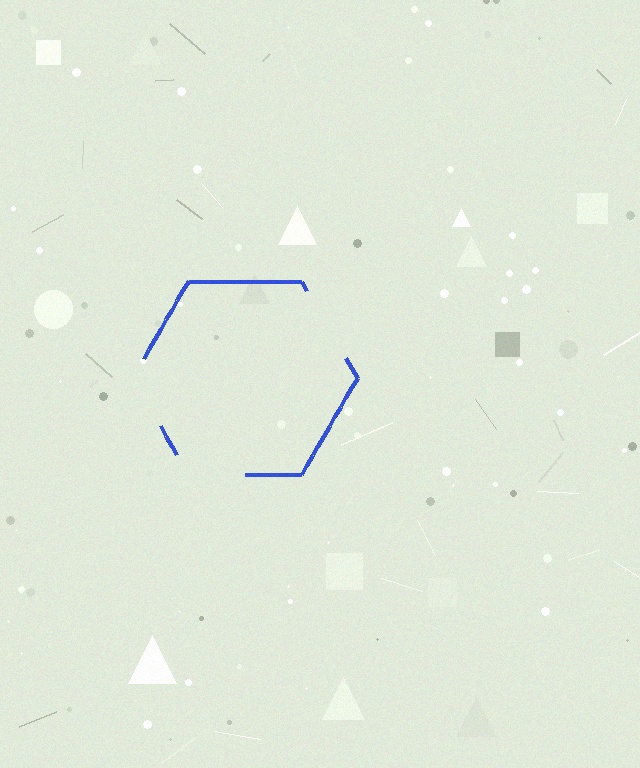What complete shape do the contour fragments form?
The contour fragments form a hexagon.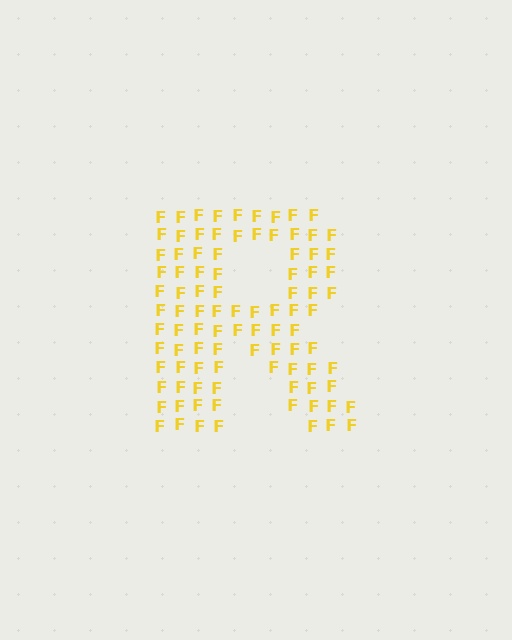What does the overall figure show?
The overall figure shows the letter R.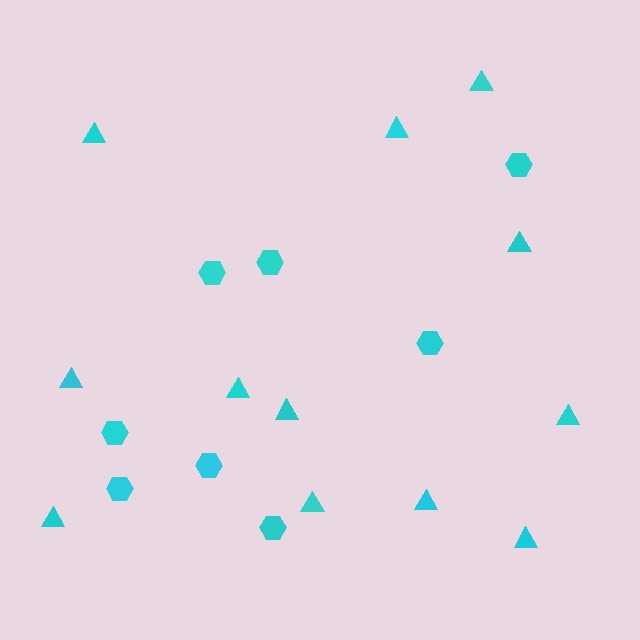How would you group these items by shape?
There are 2 groups: one group of triangles (12) and one group of hexagons (8).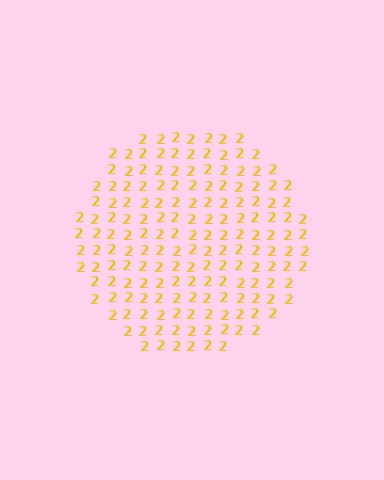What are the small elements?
The small elements are digit 2's.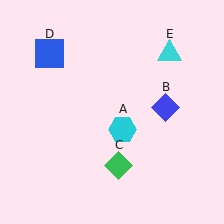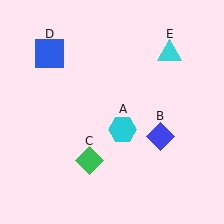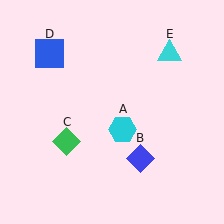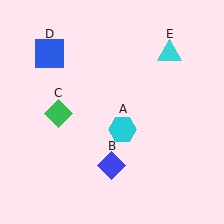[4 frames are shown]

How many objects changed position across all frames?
2 objects changed position: blue diamond (object B), green diamond (object C).